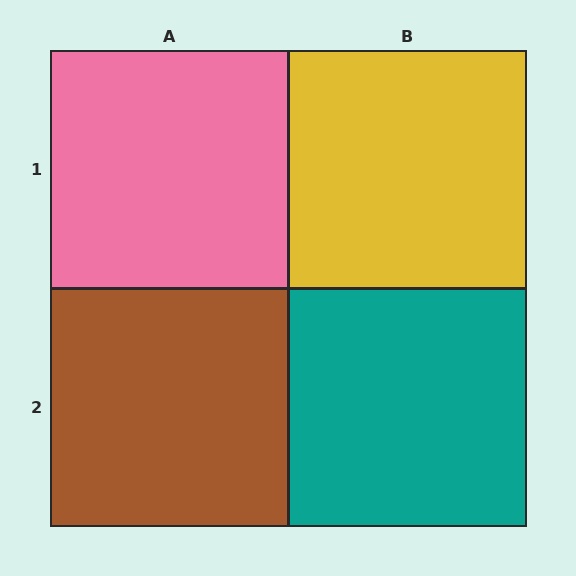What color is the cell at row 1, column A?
Pink.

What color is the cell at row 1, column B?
Yellow.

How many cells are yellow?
1 cell is yellow.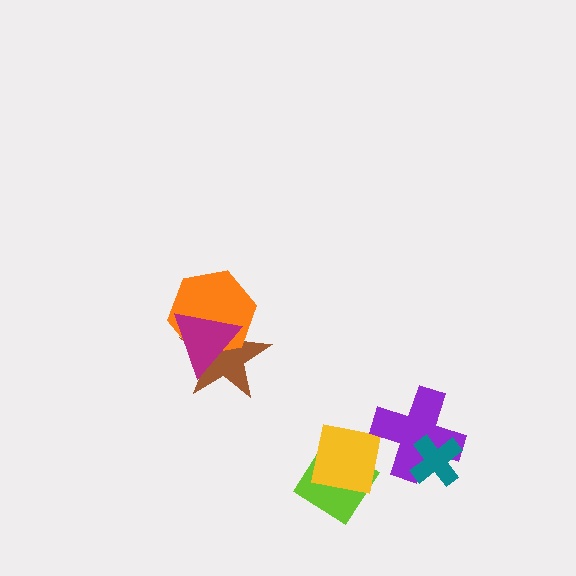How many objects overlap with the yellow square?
1 object overlaps with the yellow square.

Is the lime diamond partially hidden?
Yes, it is partially covered by another shape.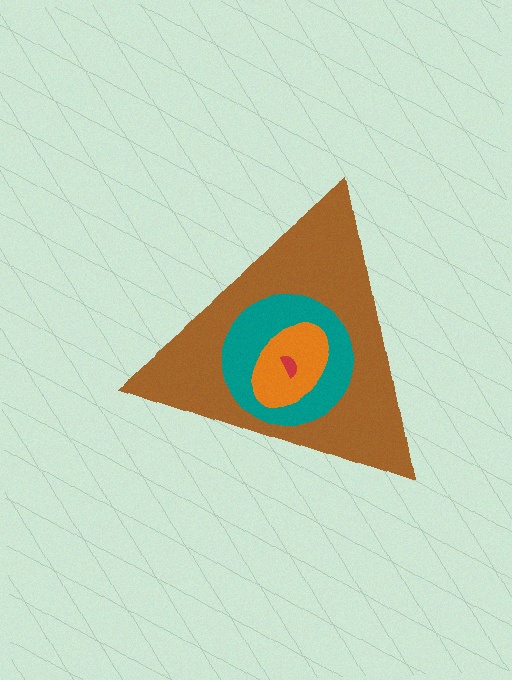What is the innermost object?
The red semicircle.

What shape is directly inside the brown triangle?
The teal circle.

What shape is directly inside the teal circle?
The orange ellipse.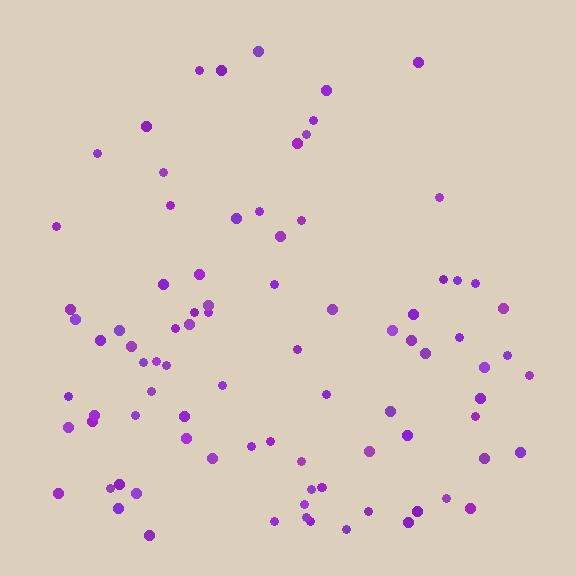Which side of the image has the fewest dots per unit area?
The top.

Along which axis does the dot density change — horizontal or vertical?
Vertical.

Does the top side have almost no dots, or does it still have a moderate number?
Still a moderate number, just noticeably fewer than the bottom.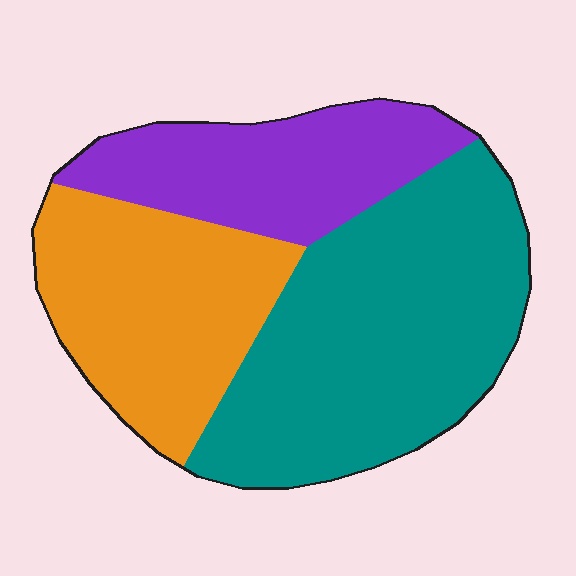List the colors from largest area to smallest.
From largest to smallest: teal, orange, purple.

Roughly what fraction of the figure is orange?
Orange takes up between a sixth and a third of the figure.